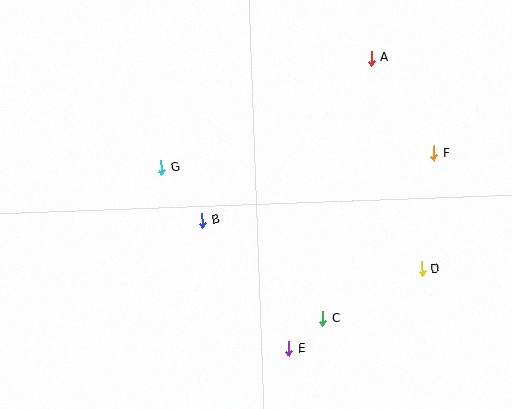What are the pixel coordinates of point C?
Point C is at (323, 318).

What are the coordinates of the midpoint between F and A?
The midpoint between F and A is at (403, 106).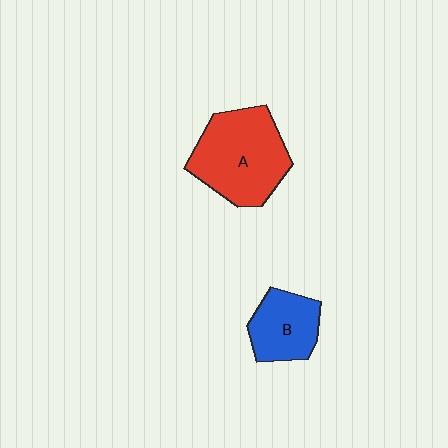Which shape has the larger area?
Shape A (red).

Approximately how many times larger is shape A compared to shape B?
Approximately 1.7 times.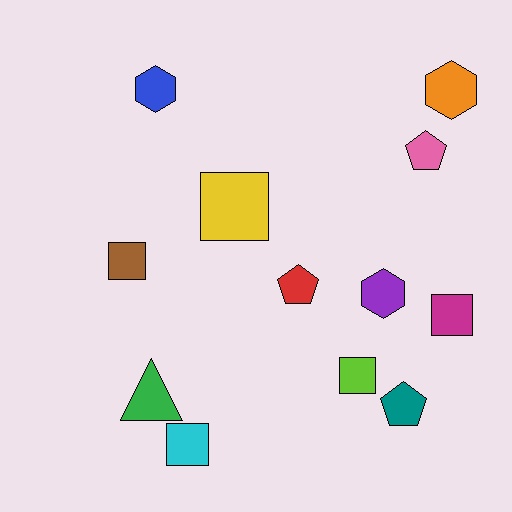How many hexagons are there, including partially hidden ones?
There are 3 hexagons.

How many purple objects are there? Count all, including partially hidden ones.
There is 1 purple object.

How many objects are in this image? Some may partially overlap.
There are 12 objects.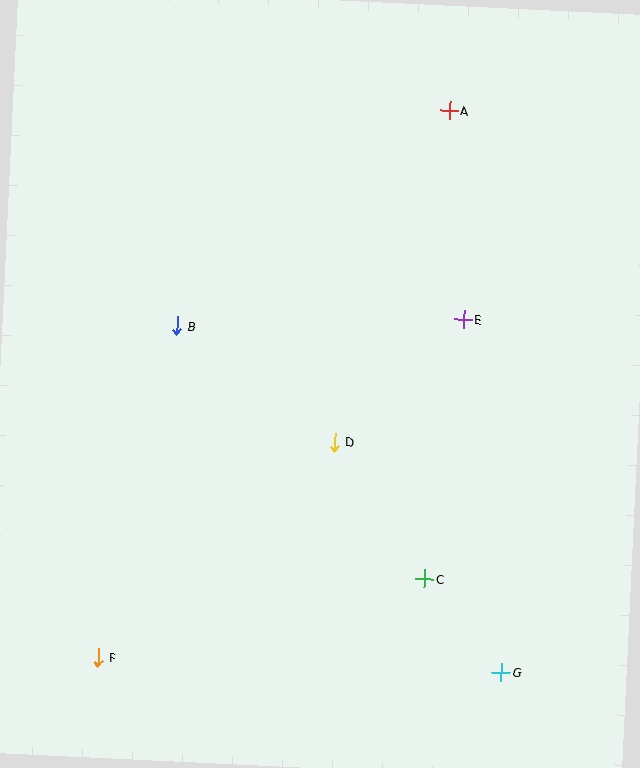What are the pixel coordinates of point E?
Point E is at (464, 320).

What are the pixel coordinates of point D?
Point D is at (334, 442).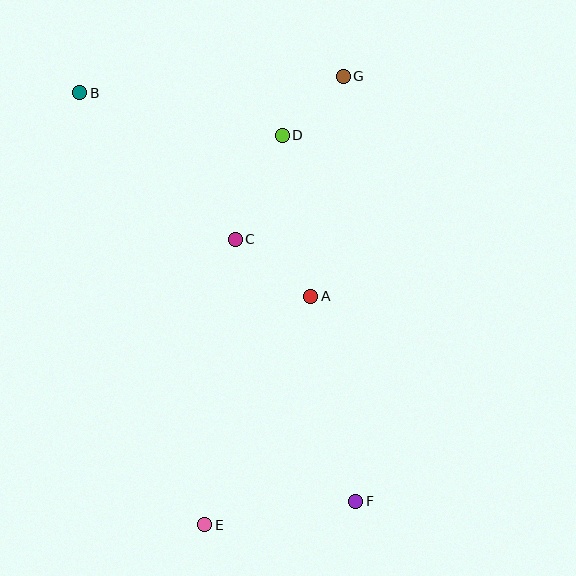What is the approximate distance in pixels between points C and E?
The distance between C and E is approximately 287 pixels.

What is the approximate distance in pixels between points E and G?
The distance between E and G is approximately 470 pixels.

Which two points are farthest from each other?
Points B and F are farthest from each other.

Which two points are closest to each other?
Points D and G are closest to each other.